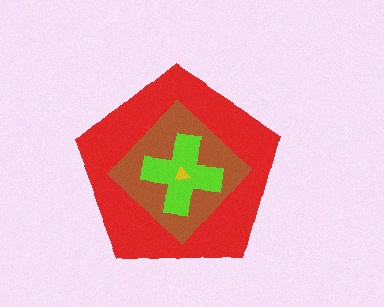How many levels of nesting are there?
4.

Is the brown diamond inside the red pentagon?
Yes.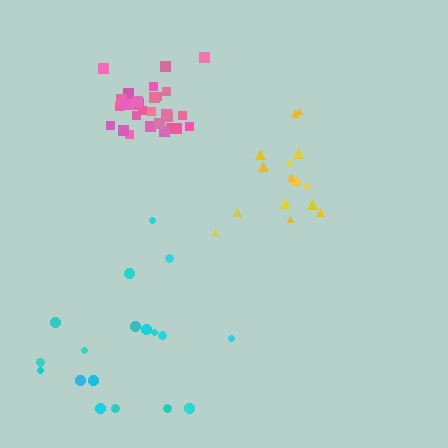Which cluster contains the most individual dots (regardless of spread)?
Pink (29).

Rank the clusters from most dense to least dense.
pink, cyan, yellow.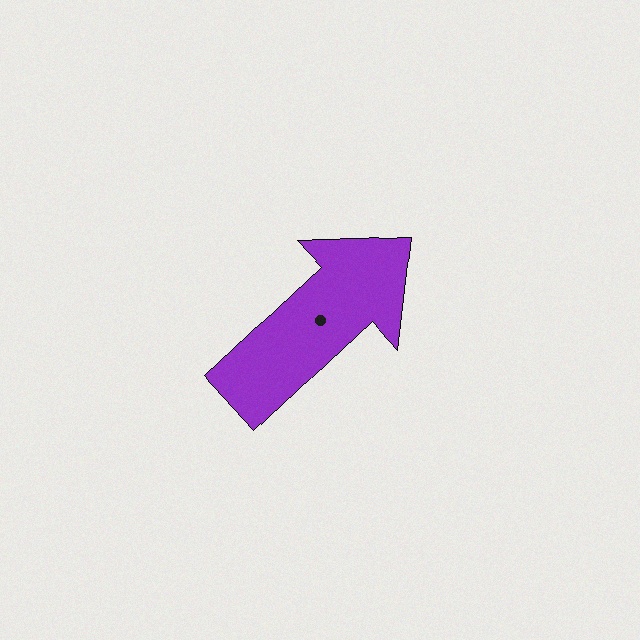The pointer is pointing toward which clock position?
Roughly 2 o'clock.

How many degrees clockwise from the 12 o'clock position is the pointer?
Approximately 47 degrees.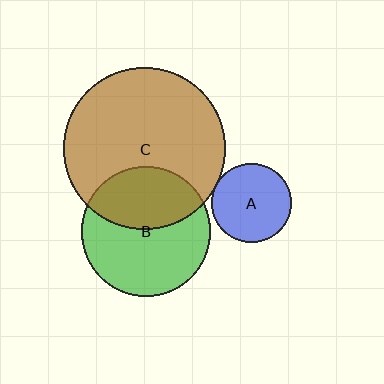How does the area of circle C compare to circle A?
Approximately 4.2 times.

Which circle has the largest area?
Circle C (brown).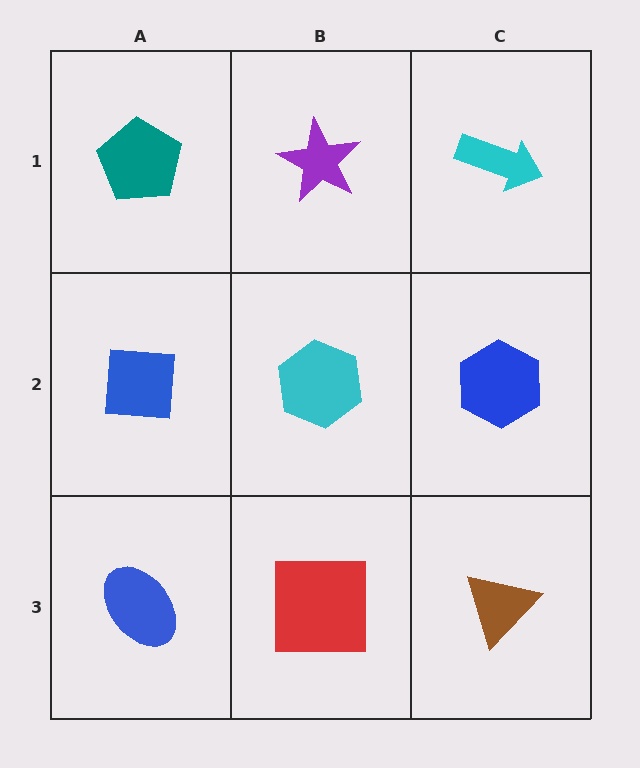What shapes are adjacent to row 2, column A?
A teal pentagon (row 1, column A), a blue ellipse (row 3, column A), a cyan hexagon (row 2, column B).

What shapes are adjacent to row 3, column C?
A blue hexagon (row 2, column C), a red square (row 3, column B).